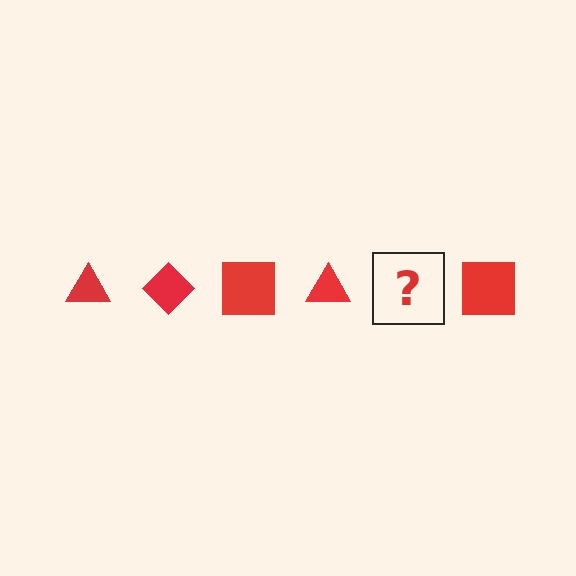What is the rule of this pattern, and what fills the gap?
The rule is that the pattern cycles through triangle, diamond, square shapes in red. The gap should be filled with a red diamond.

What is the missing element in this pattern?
The missing element is a red diamond.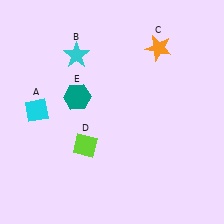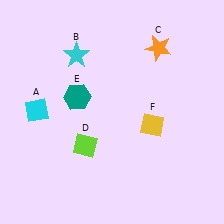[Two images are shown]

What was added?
A yellow diamond (F) was added in Image 2.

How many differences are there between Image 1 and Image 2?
There is 1 difference between the two images.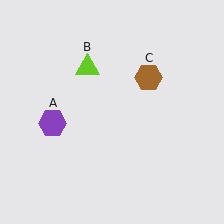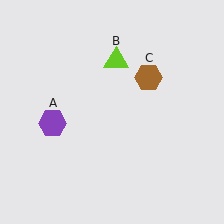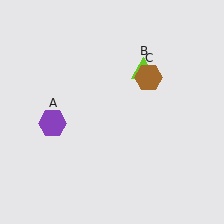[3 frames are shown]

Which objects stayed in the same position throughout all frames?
Purple hexagon (object A) and brown hexagon (object C) remained stationary.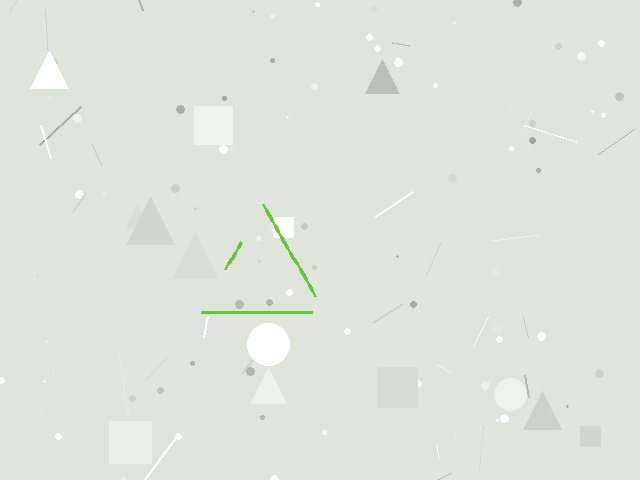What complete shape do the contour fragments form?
The contour fragments form a triangle.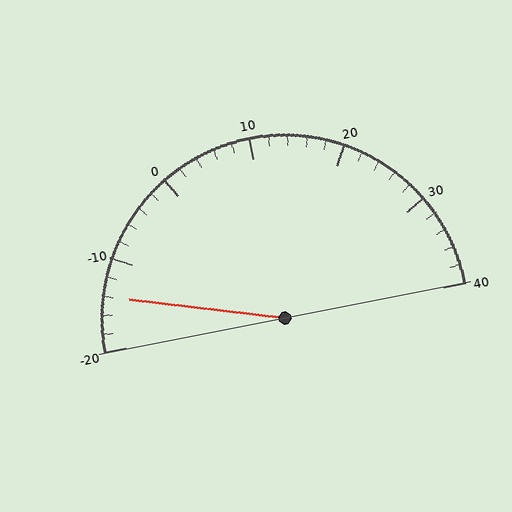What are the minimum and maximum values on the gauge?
The gauge ranges from -20 to 40.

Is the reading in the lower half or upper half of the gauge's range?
The reading is in the lower half of the range (-20 to 40).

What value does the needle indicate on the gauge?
The needle indicates approximately -14.